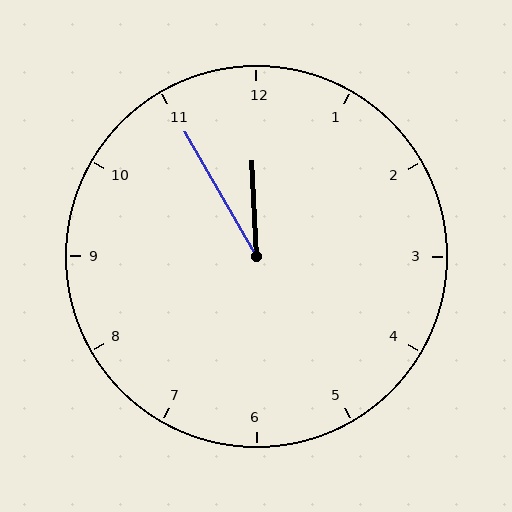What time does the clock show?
11:55.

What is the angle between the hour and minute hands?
Approximately 28 degrees.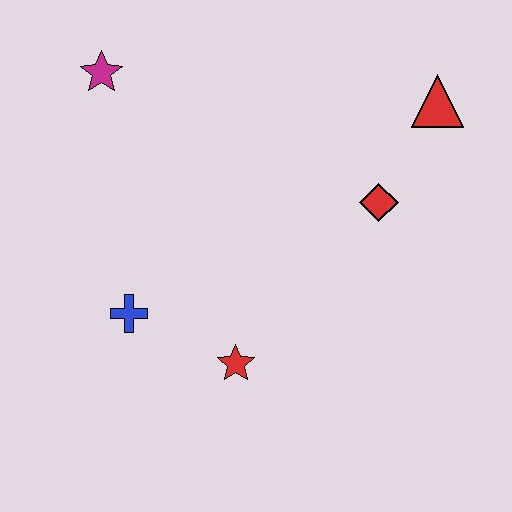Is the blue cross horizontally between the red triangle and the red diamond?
No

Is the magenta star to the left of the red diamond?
Yes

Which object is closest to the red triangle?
The red diamond is closest to the red triangle.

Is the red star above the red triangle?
No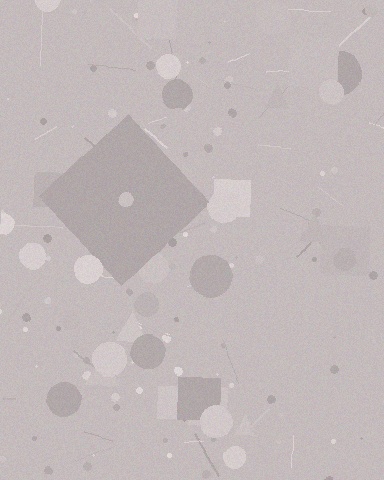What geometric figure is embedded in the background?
A diamond is embedded in the background.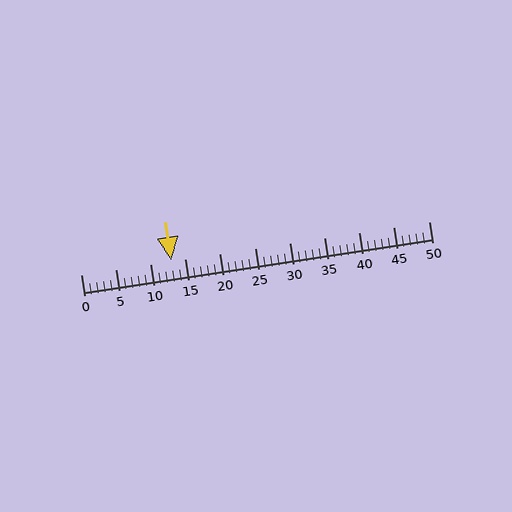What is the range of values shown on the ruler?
The ruler shows values from 0 to 50.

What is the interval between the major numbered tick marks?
The major tick marks are spaced 5 units apart.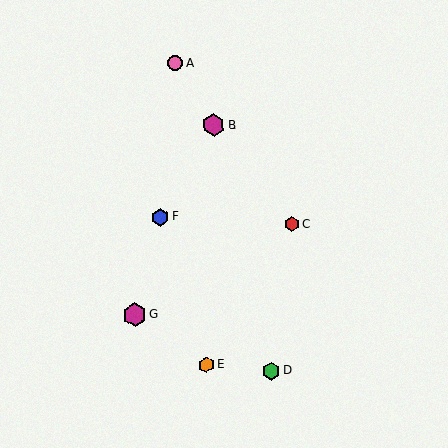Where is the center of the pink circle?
The center of the pink circle is at (175, 63).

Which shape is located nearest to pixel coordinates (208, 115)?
The magenta hexagon (labeled B) at (213, 125) is nearest to that location.